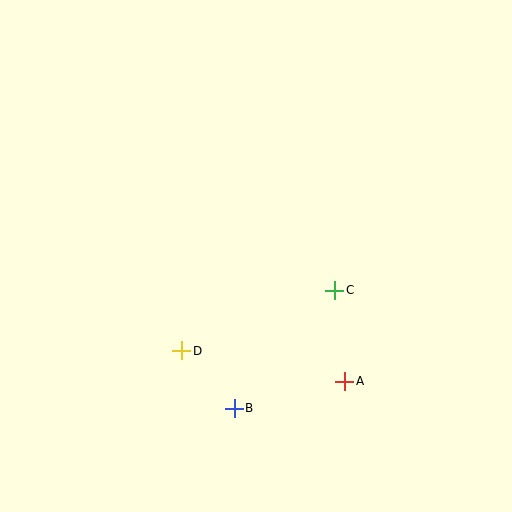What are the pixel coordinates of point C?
Point C is at (335, 290).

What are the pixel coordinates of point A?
Point A is at (345, 381).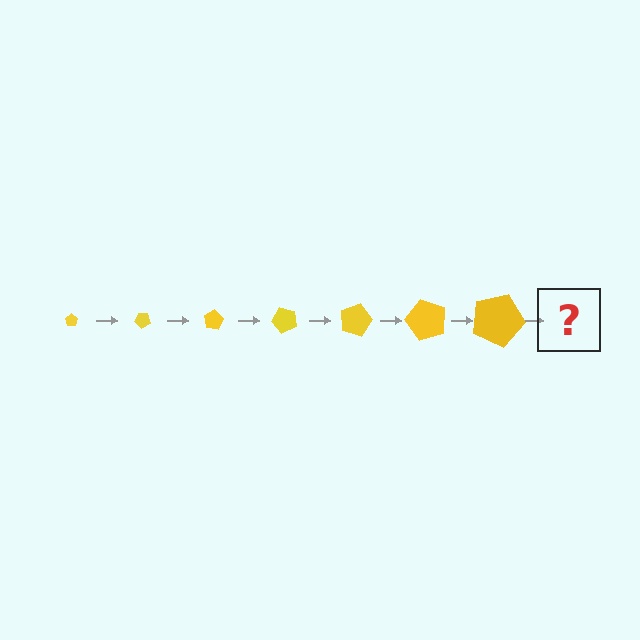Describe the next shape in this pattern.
It should be a pentagon, larger than the previous one and rotated 280 degrees from the start.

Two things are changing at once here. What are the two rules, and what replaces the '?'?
The two rules are that the pentagon grows larger each step and it rotates 40 degrees each step. The '?' should be a pentagon, larger than the previous one and rotated 280 degrees from the start.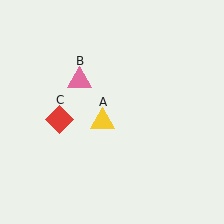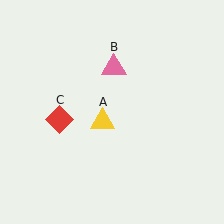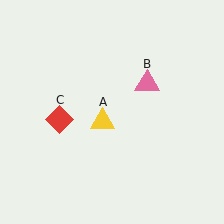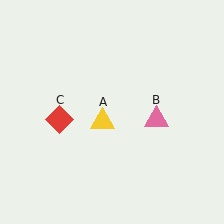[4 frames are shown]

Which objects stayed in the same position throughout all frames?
Yellow triangle (object A) and red diamond (object C) remained stationary.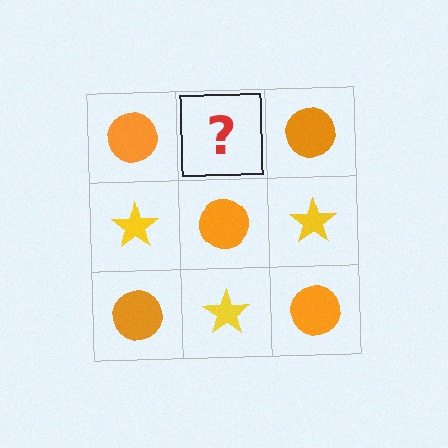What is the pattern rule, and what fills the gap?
The rule is that it alternates orange circle and yellow star in a checkerboard pattern. The gap should be filled with a yellow star.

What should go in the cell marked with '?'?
The missing cell should contain a yellow star.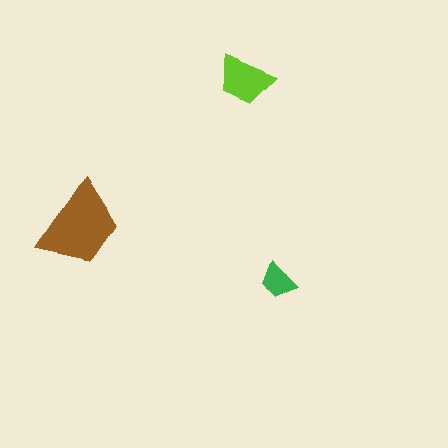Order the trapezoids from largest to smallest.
the brown one, the lime one, the green one.